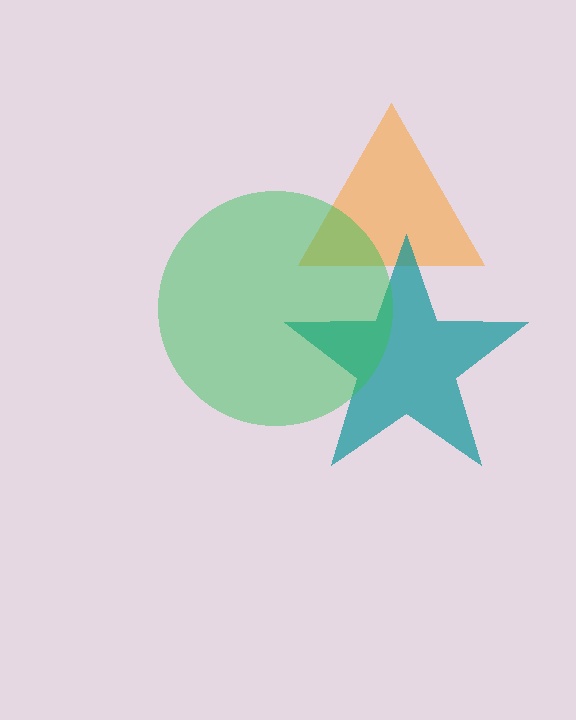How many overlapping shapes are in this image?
There are 3 overlapping shapes in the image.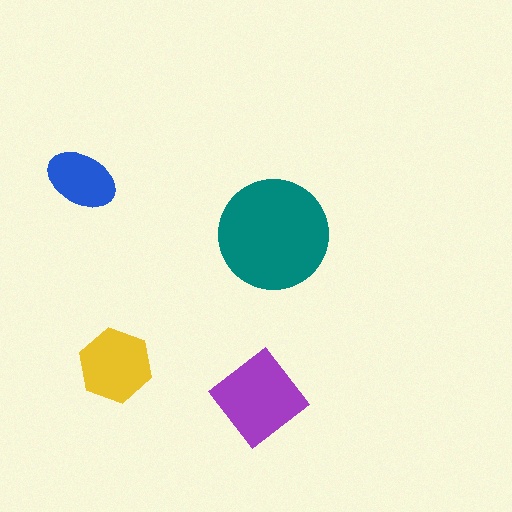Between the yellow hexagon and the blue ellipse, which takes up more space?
The yellow hexagon.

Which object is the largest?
The teal circle.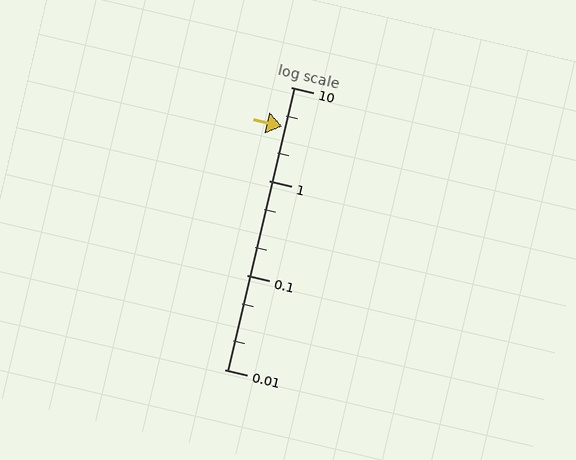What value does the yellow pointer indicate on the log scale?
The pointer indicates approximately 3.8.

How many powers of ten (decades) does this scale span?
The scale spans 3 decades, from 0.01 to 10.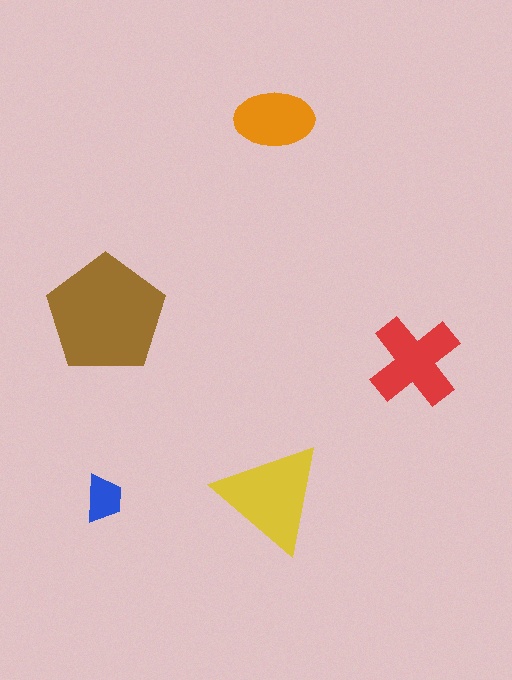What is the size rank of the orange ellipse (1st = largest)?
4th.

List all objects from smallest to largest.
The blue trapezoid, the orange ellipse, the red cross, the yellow triangle, the brown pentagon.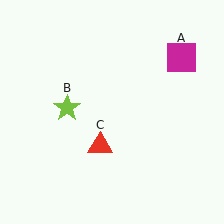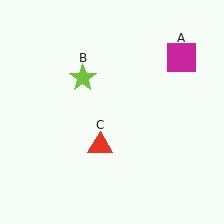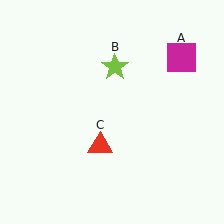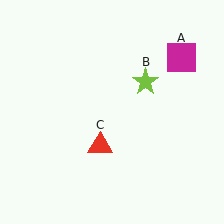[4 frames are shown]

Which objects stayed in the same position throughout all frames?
Magenta square (object A) and red triangle (object C) remained stationary.